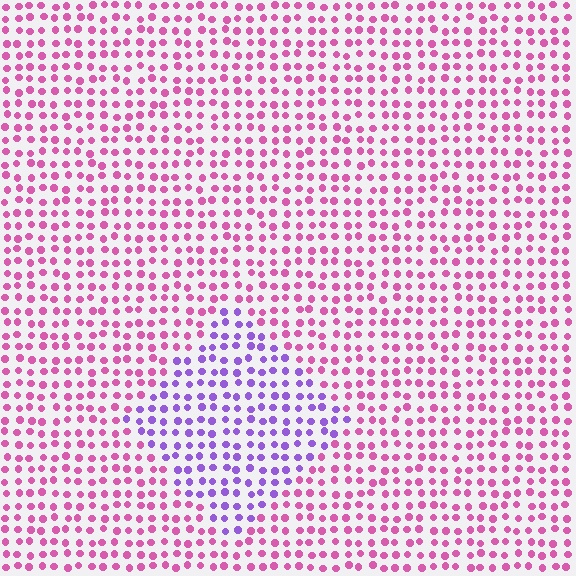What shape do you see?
I see a diamond.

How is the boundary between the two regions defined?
The boundary is defined purely by a slight shift in hue (about 52 degrees). Spacing, size, and orientation are identical on both sides.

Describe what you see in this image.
The image is filled with small pink elements in a uniform arrangement. A diamond-shaped region is visible where the elements are tinted to a slightly different hue, forming a subtle color boundary.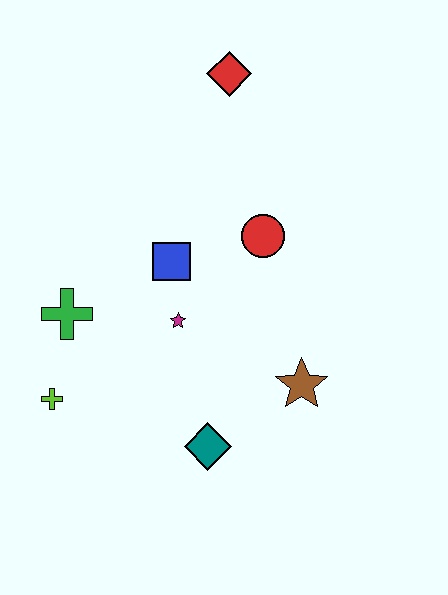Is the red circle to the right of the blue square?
Yes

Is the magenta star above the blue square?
No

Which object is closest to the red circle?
The blue square is closest to the red circle.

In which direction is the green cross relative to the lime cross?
The green cross is above the lime cross.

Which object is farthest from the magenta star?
The red diamond is farthest from the magenta star.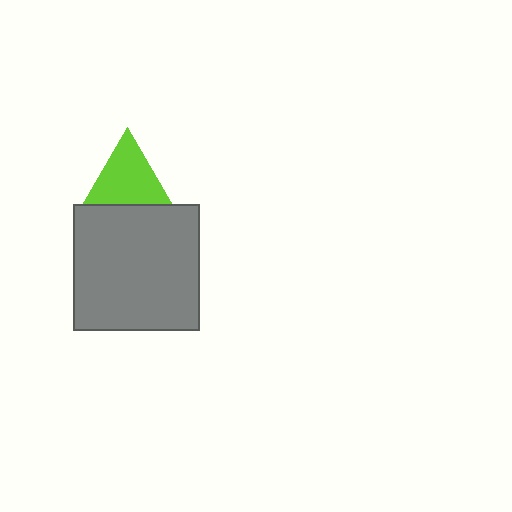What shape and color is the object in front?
The object in front is a gray square.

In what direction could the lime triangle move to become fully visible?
The lime triangle could move up. That would shift it out from behind the gray square entirely.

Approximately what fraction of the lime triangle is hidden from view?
Roughly 34% of the lime triangle is hidden behind the gray square.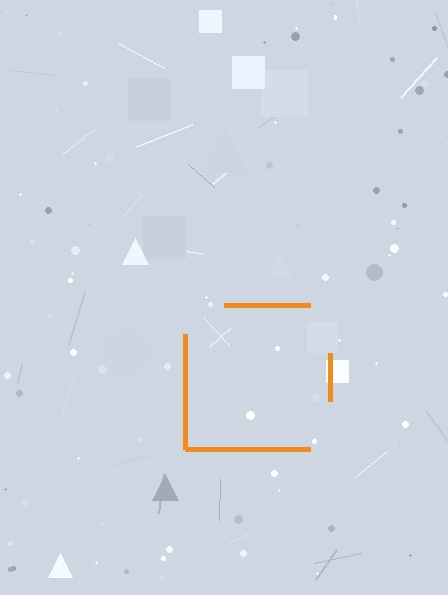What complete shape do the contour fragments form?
The contour fragments form a square.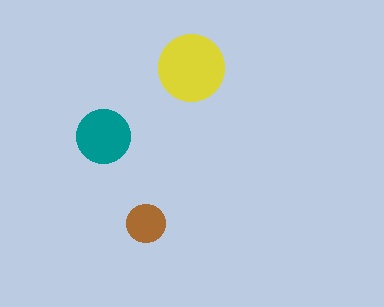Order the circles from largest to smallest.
the yellow one, the teal one, the brown one.